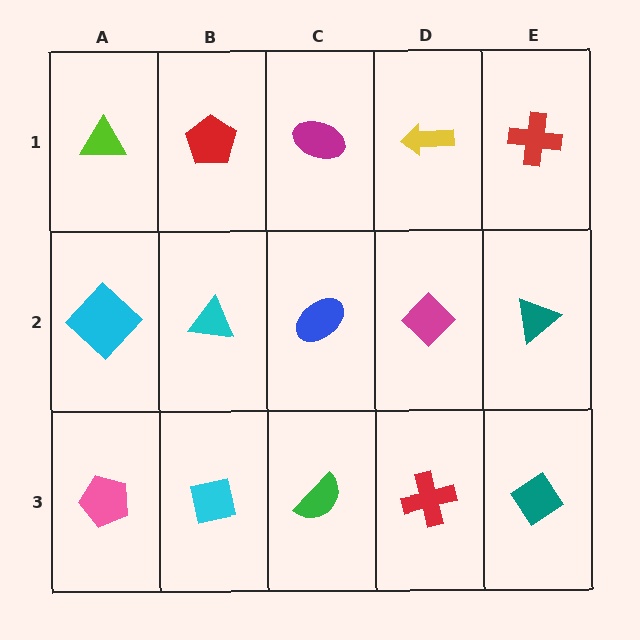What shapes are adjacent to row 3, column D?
A magenta diamond (row 2, column D), a green semicircle (row 3, column C), a teal diamond (row 3, column E).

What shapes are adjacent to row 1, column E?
A teal triangle (row 2, column E), a yellow arrow (row 1, column D).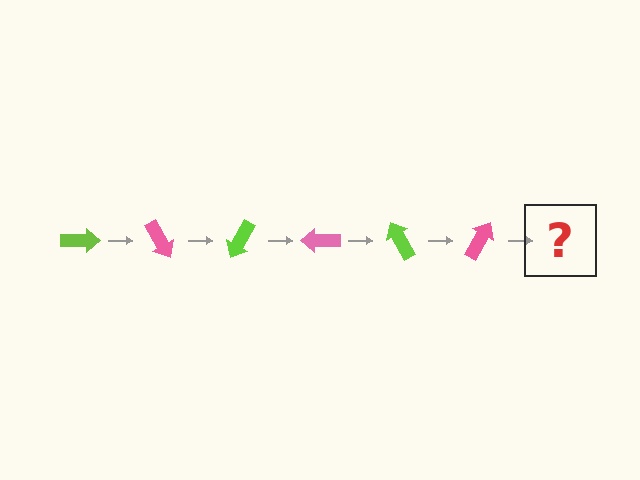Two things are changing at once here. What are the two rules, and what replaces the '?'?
The two rules are that it rotates 60 degrees each step and the color cycles through lime and pink. The '?' should be a lime arrow, rotated 360 degrees from the start.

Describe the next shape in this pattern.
It should be a lime arrow, rotated 360 degrees from the start.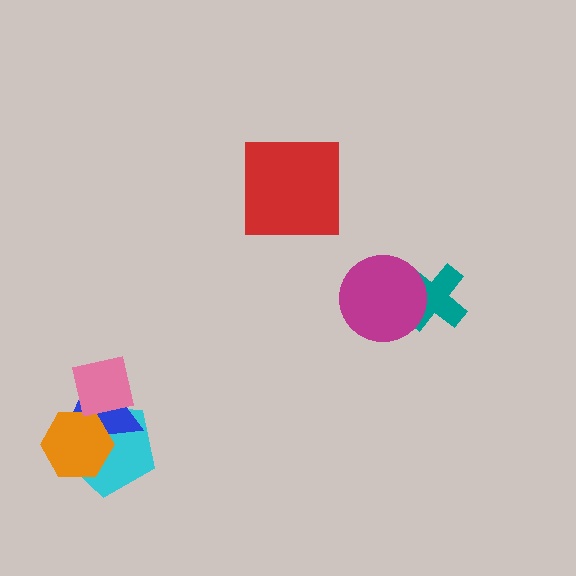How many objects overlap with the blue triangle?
3 objects overlap with the blue triangle.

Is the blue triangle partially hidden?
Yes, it is partially covered by another shape.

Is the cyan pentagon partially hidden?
Yes, it is partially covered by another shape.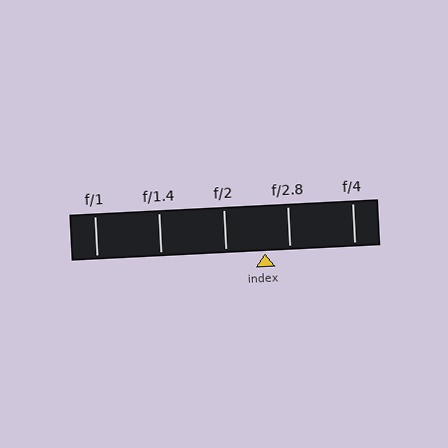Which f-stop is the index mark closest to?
The index mark is closest to f/2.8.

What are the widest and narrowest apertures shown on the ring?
The widest aperture shown is f/1 and the narrowest is f/4.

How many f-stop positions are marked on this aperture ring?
There are 5 f-stop positions marked.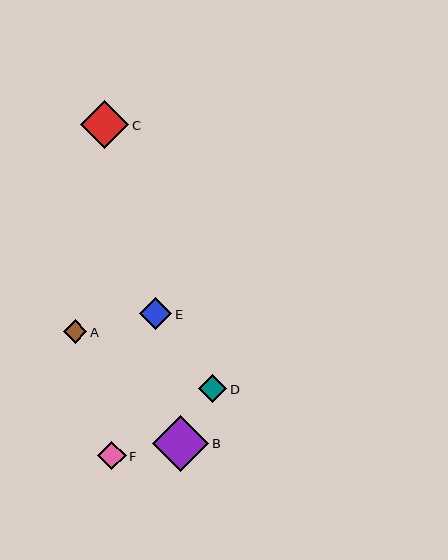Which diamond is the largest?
Diamond B is the largest with a size of approximately 56 pixels.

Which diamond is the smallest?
Diamond A is the smallest with a size of approximately 24 pixels.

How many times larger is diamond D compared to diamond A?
Diamond D is approximately 1.2 times the size of diamond A.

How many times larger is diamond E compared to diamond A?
Diamond E is approximately 1.3 times the size of diamond A.